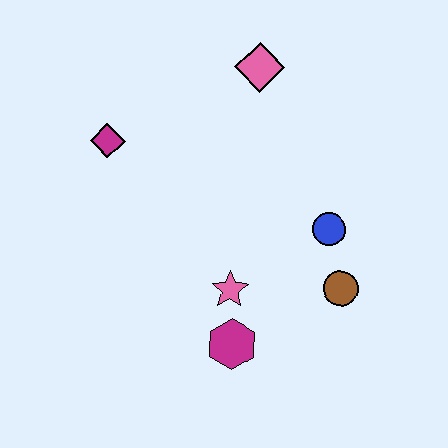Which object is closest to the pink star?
The magenta hexagon is closest to the pink star.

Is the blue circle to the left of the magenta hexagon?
No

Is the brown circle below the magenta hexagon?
No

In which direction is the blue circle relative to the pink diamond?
The blue circle is below the pink diamond.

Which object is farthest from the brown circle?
The magenta diamond is farthest from the brown circle.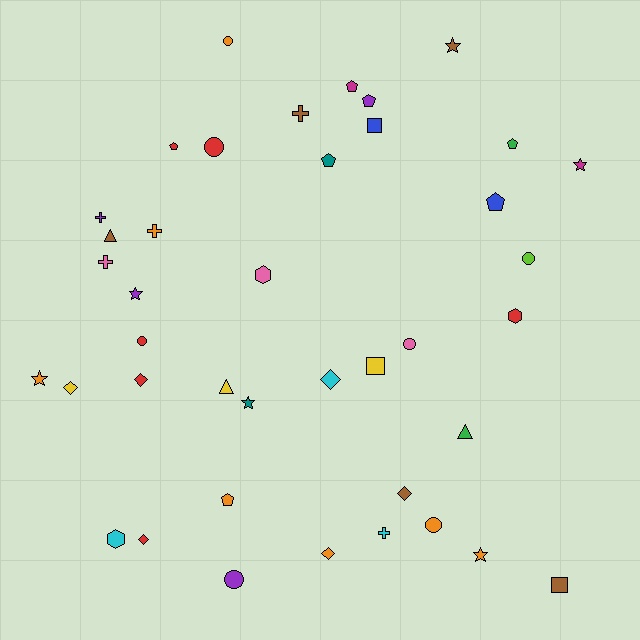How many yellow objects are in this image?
There are 3 yellow objects.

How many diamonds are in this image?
There are 6 diamonds.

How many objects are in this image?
There are 40 objects.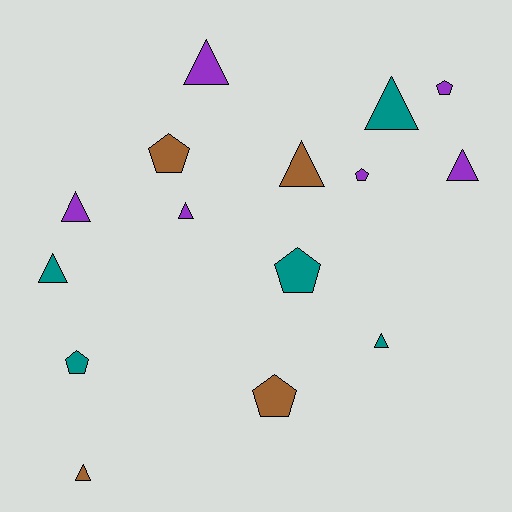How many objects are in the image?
There are 15 objects.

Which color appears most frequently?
Purple, with 6 objects.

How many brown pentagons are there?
There are 2 brown pentagons.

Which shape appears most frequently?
Triangle, with 9 objects.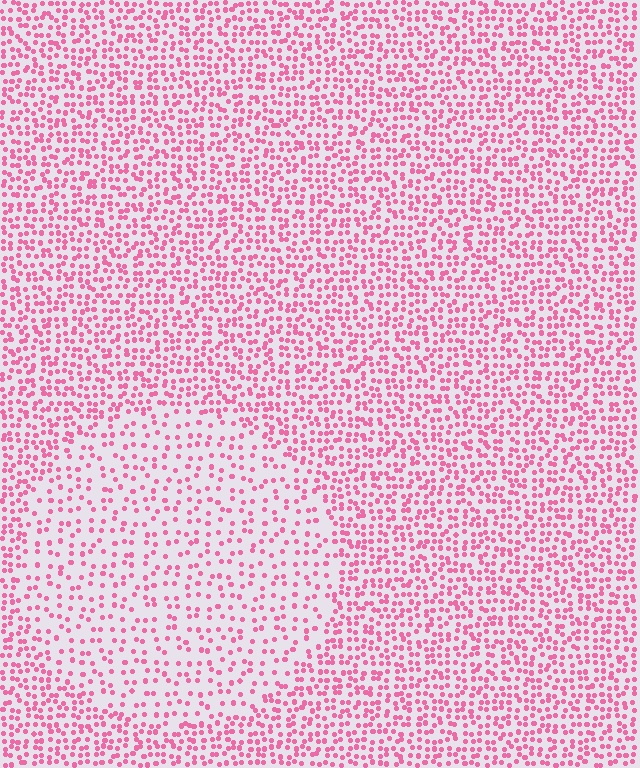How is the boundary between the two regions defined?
The boundary is defined by a change in element density (approximately 2.0x ratio). All elements are the same color, size, and shape.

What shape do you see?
I see a circle.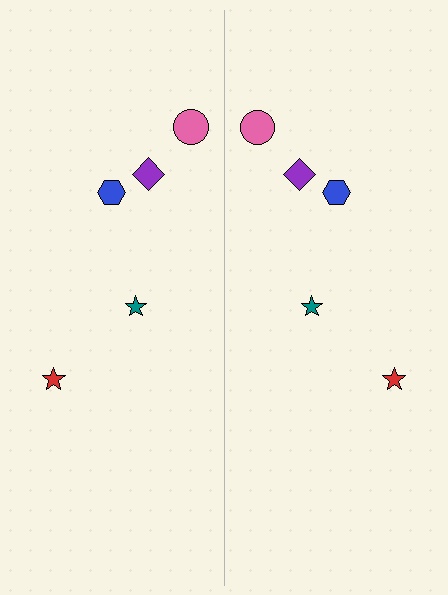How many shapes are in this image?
There are 10 shapes in this image.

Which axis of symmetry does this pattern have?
The pattern has a vertical axis of symmetry running through the center of the image.